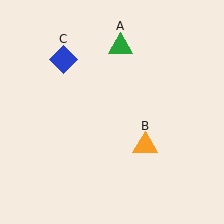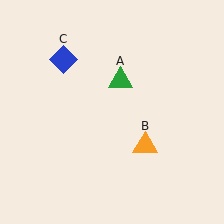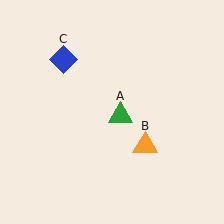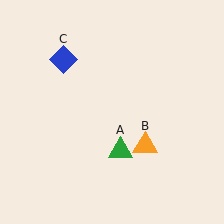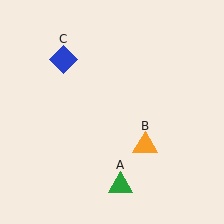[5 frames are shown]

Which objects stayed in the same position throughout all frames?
Orange triangle (object B) and blue diamond (object C) remained stationary.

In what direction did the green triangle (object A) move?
The green triangle (object A) moved down.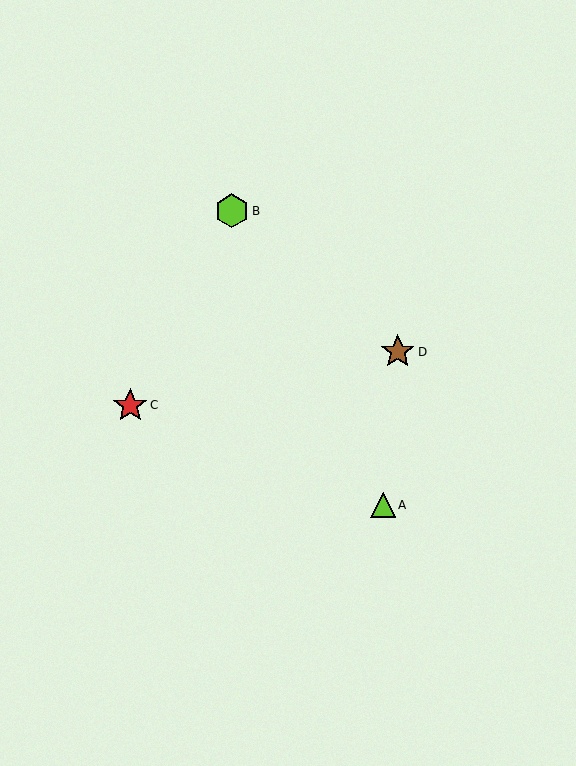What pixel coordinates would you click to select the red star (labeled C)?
Click at (130, 405) to select the red star C.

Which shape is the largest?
The red star (labeled C) is the largest.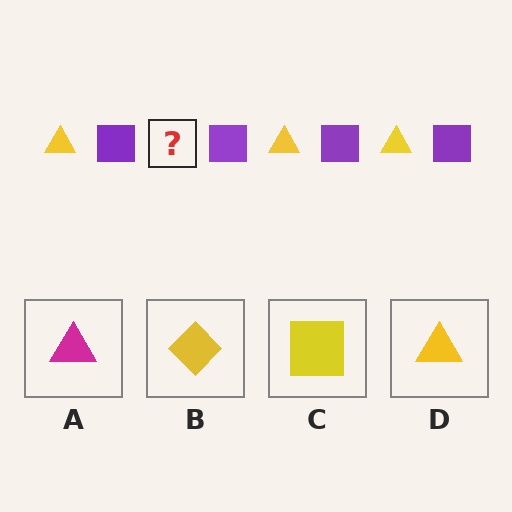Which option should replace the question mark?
Option D.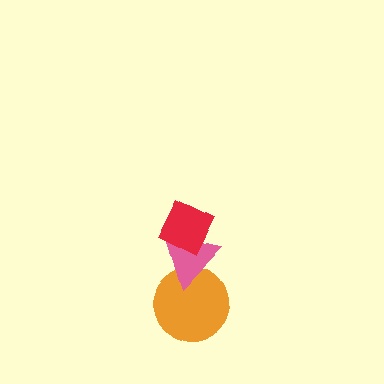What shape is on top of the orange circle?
The pink triangle is on top of the orange circle.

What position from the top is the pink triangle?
The pink triangle is 2nd from the top.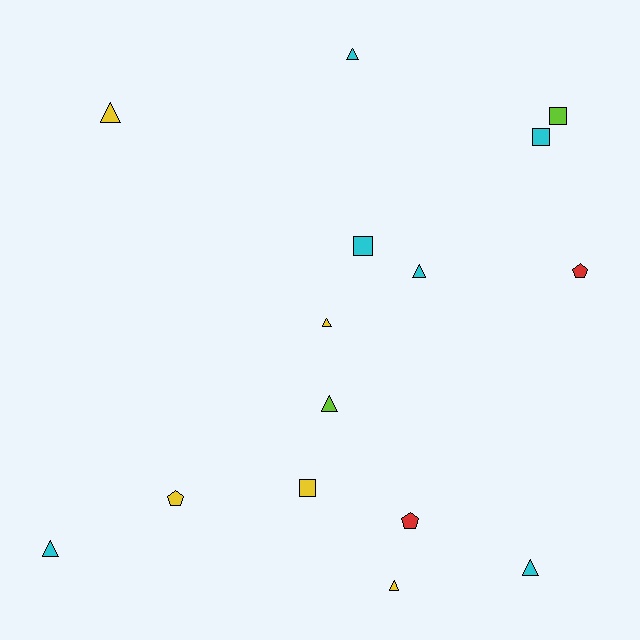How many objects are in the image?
There are 15 objects.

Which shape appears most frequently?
Triangle, with 8 objects.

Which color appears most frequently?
Cyan, with 6 objects.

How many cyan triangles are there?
There are 4 cyan triangles.